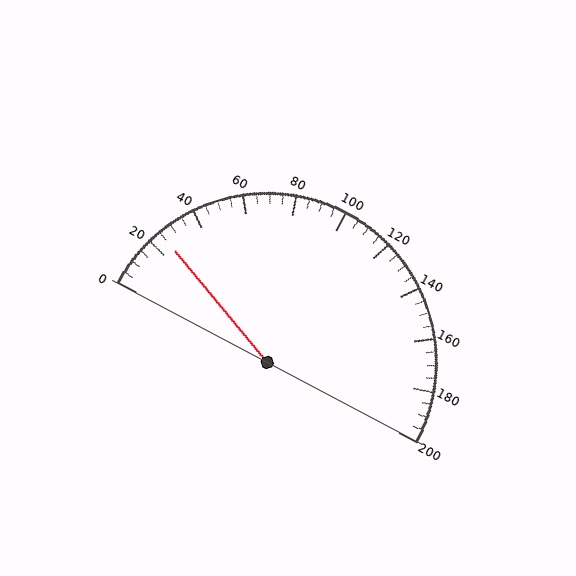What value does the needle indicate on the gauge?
The needle indicates approximately 25.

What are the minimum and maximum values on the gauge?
The gauge ranges from 0 to 200.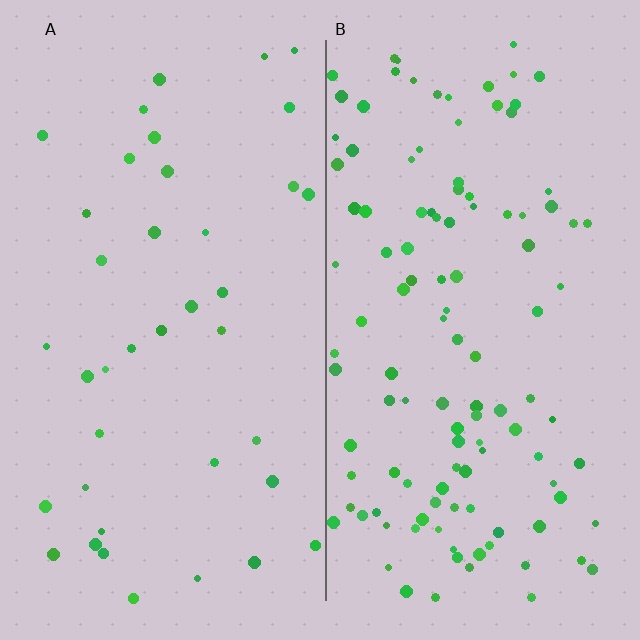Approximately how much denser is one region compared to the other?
Approximately 3.0× — region B over region A.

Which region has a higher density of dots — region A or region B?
B (the right).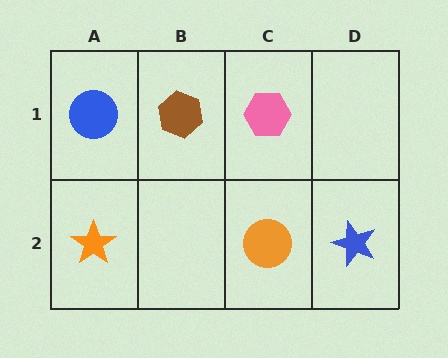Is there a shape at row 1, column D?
No, that cell is empty.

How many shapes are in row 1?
3 shapes.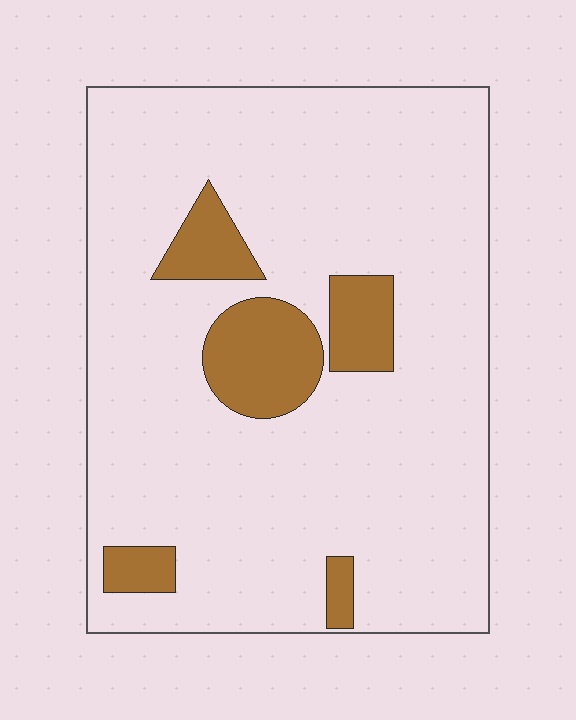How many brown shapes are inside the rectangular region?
5.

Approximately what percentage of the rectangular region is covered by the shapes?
Approximately 15%.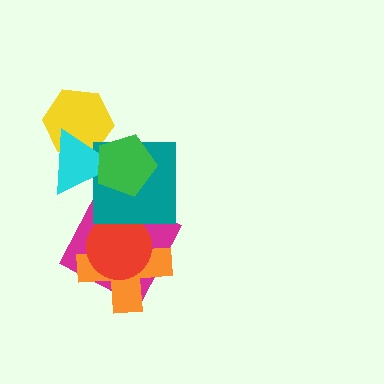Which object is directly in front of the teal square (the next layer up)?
The cyan triangle is directly in front of the teal square.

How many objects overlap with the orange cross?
2 objects overlap with the orange cross.